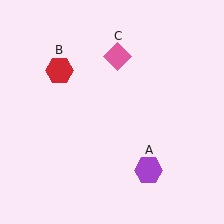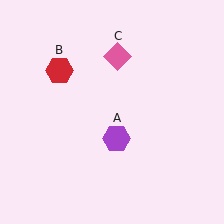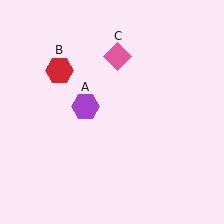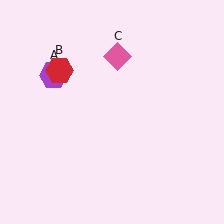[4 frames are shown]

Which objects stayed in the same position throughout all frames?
Red hexagon (object B) and pink diamond (object C) remained stationary.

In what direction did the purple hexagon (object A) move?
The purple hexagon (object A) moved up and to the left.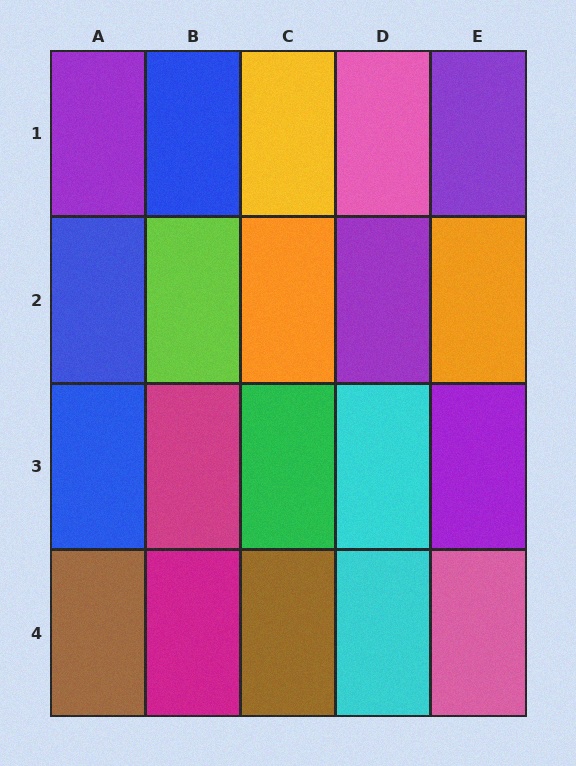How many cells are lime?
1 cell is lime.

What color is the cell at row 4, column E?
Pink.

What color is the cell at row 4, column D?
Cyan.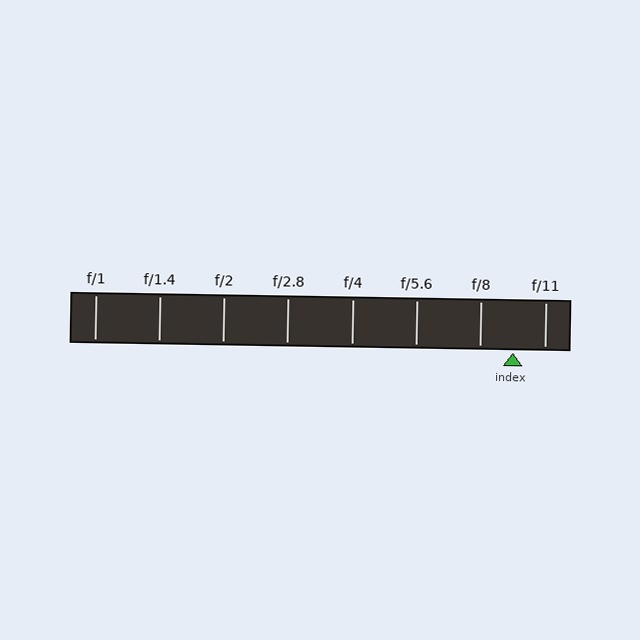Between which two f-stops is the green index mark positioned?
The index mark is between f/8 and f/11.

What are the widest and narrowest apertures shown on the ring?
The widest aperture shown is f/1 and the narrowest is f/11.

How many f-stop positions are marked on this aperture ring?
There are 8 f-stop positions marked.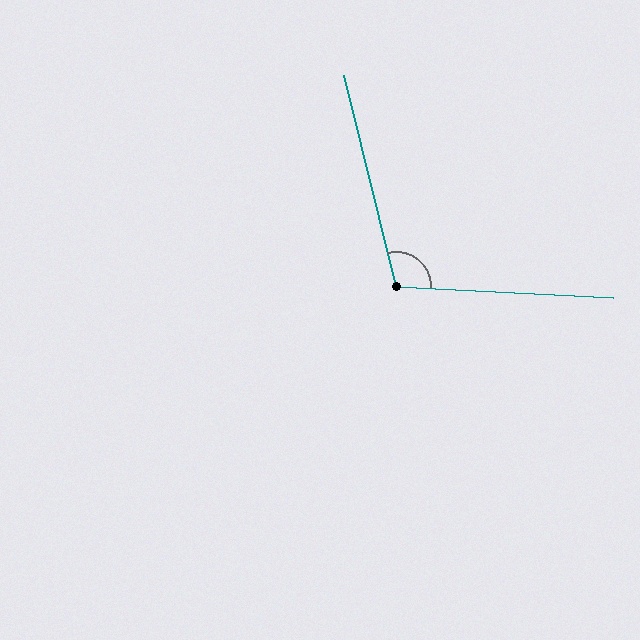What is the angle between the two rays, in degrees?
Approximately 107 degrees.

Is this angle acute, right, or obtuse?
It is obtuse.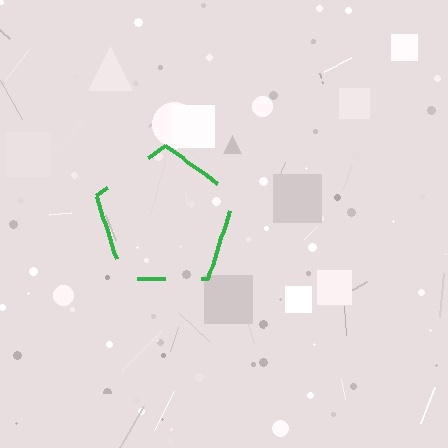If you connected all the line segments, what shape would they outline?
They would outline a pentagon.